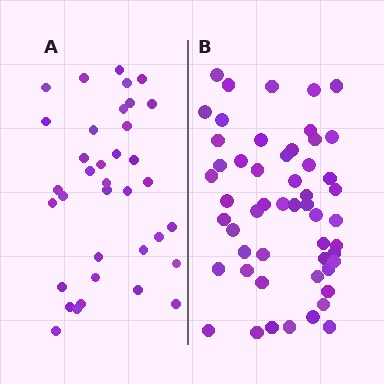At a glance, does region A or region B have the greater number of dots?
Region B (the right region) has more dots.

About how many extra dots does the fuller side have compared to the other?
Region B has approximately 15 more dots than region A.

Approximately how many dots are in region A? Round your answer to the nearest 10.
About 40 dots. (The exact count is 36, which rounds to 40.)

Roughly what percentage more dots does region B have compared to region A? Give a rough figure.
About 45% more.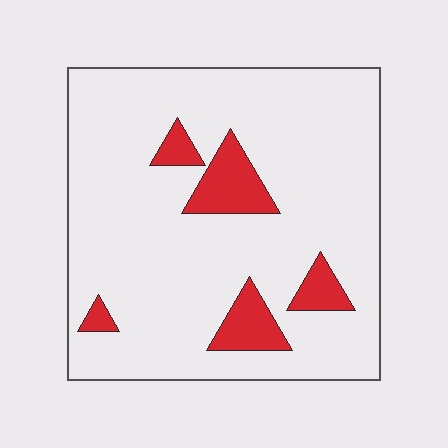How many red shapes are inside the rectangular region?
5.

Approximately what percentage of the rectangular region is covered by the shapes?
Approximately 10%.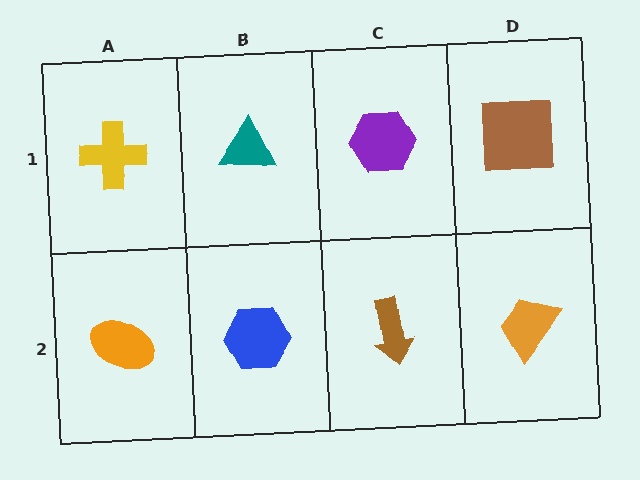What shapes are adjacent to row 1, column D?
An orange trapezoid (row 2, column D), a purple hexagon (row 1, column C).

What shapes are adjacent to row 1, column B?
A blue hexagon (row 2, column B), a yellow cross (row 1, column A), a purple hexagon (row 1, column C).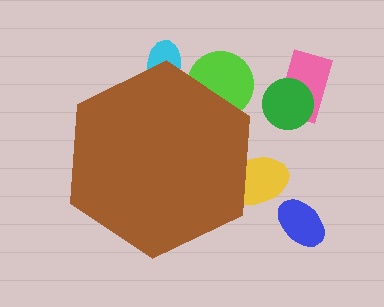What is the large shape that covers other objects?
A brown hexagon.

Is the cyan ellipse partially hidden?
Yes, the cyan ellipse is partially hidden behind the brown hexagon.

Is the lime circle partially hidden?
Yes, the lime circle is partially hidden behind the brown hexagon.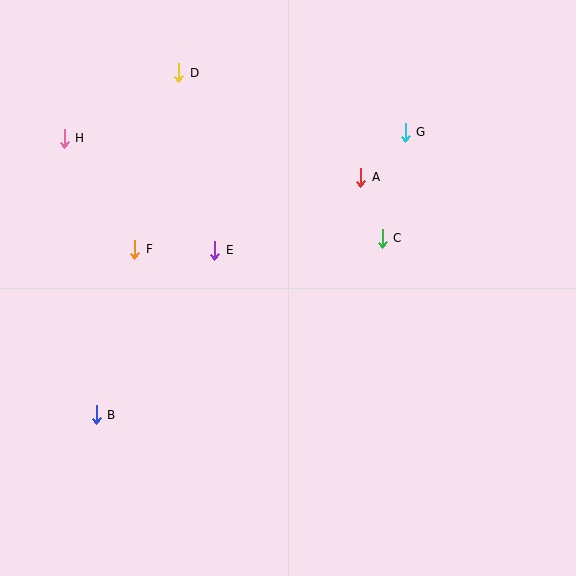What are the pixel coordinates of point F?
Point F is at (135, 249).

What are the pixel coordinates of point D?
Point D is at (179, 73).